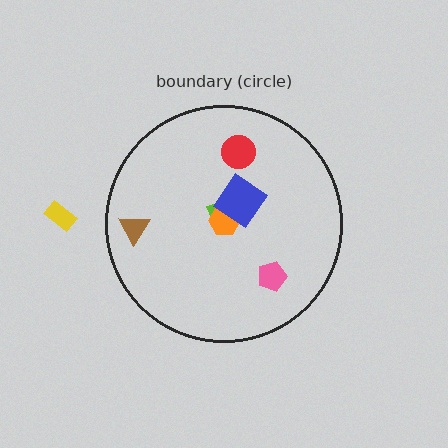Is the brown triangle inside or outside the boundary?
Inside.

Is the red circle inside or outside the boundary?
Inside.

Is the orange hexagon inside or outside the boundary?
Inside.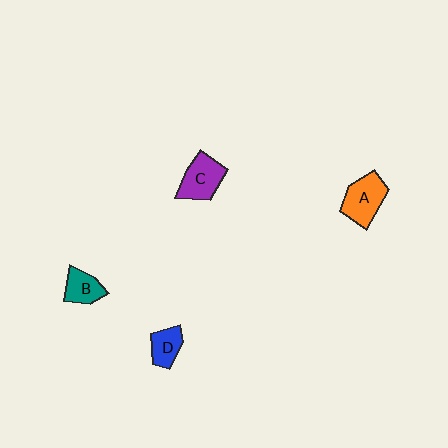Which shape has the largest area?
Shape A (orange).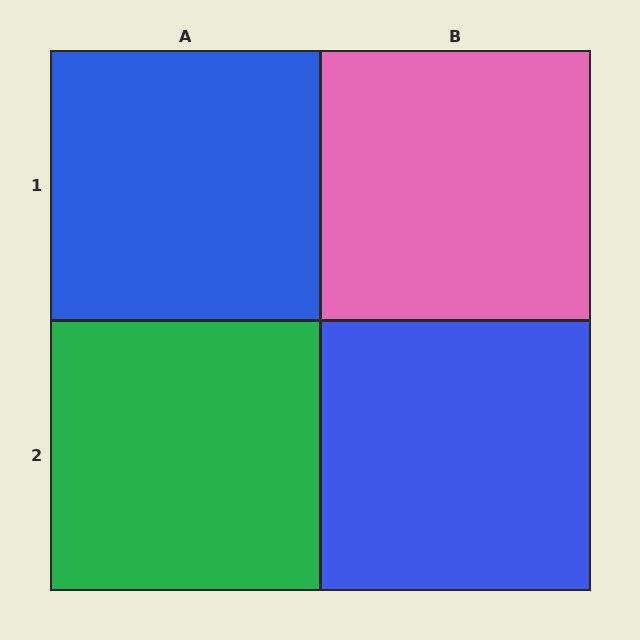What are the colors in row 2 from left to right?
Green, blue.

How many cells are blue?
2 cells are blue.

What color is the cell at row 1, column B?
Pink.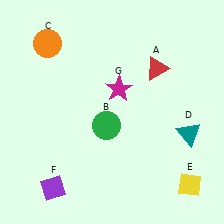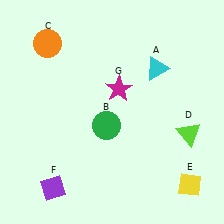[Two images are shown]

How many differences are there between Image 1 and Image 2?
There are 2 differences between the two images.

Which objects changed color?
A changed from red to cyan. D changed from teal to lime.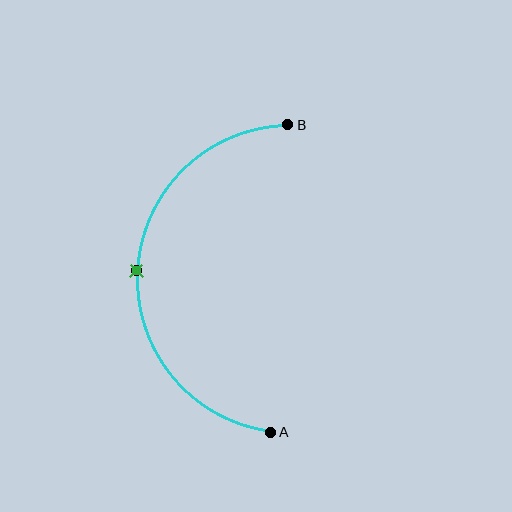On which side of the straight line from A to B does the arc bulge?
The arc bulges to the left of the straight line connecting A and B.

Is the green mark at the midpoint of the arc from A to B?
Yes. The green mark lies on the arc at equal arc-length from both A and B — it is the arc midpoint.